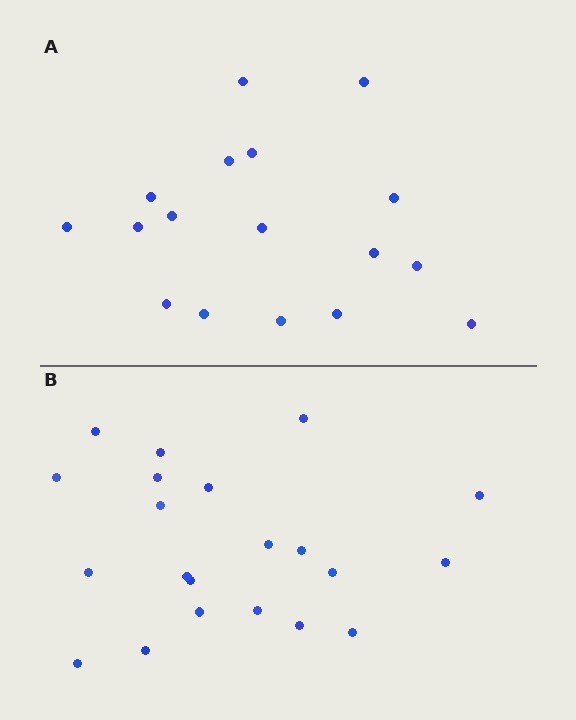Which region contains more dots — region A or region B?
Region B (the bottom region) has more dots.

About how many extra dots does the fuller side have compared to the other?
Region B has about 4 more dots than region A.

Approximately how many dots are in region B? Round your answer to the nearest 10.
About 20 dots. (The exact count is 21, which rounds to 20.)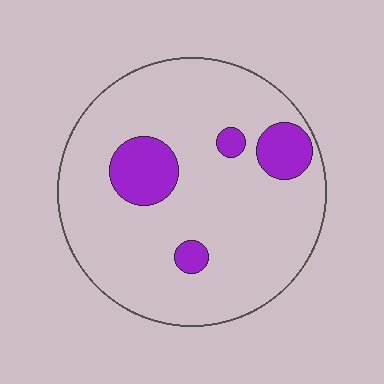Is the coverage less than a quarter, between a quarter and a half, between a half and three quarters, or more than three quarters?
Less than a quarter.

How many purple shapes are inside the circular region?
4.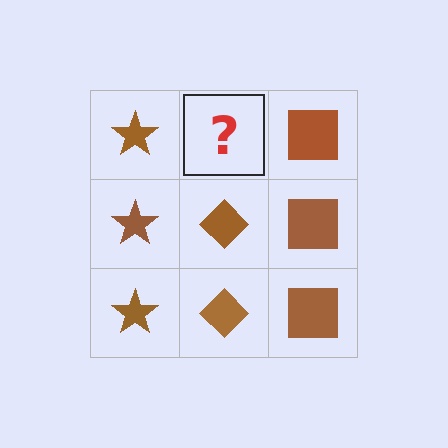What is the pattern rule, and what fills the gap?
The rule is that each column has a consistent shape. The gap should be filled with a brown diamond.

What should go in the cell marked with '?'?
The missing cell should contain a brown diamond.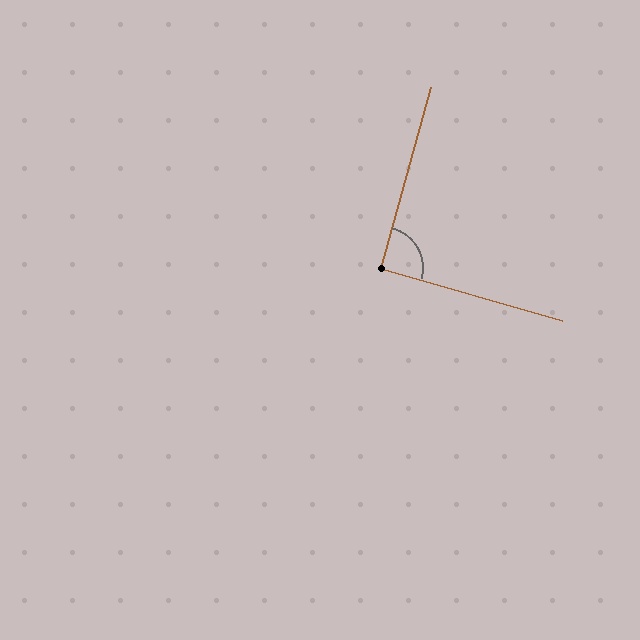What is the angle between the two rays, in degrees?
Approximately 91 degrees.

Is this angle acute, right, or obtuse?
It is approximately a right angle.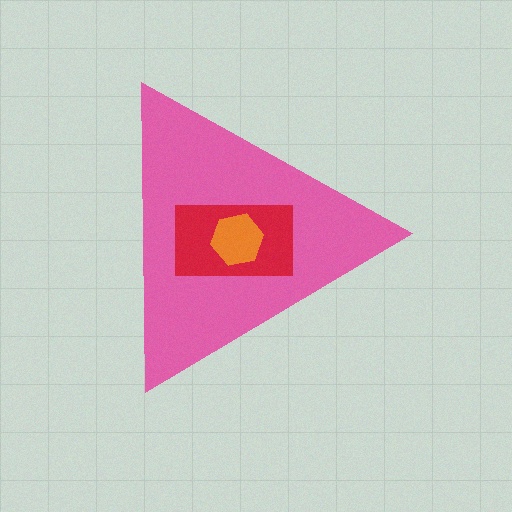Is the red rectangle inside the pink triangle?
Yes.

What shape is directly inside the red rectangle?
The orange hexagon.